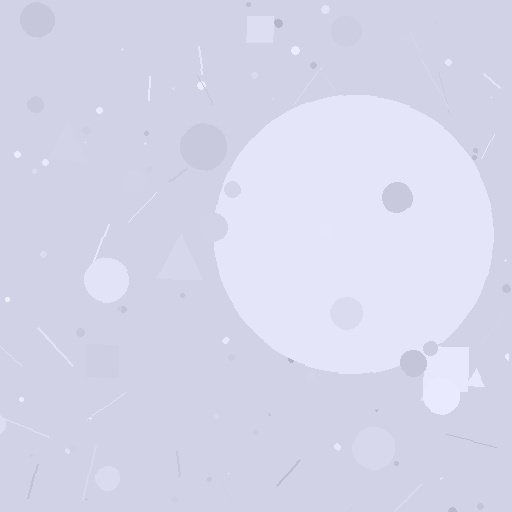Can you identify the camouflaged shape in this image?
The camouflaged shape is a circle.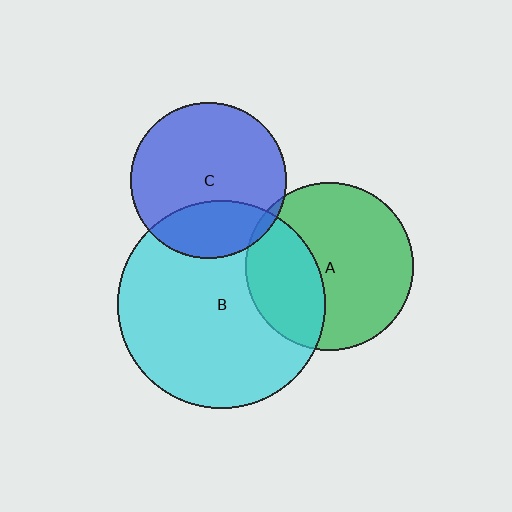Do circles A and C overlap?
Yes.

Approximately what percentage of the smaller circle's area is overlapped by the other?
Approximately 5%.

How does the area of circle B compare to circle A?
Approximately 1.5 times.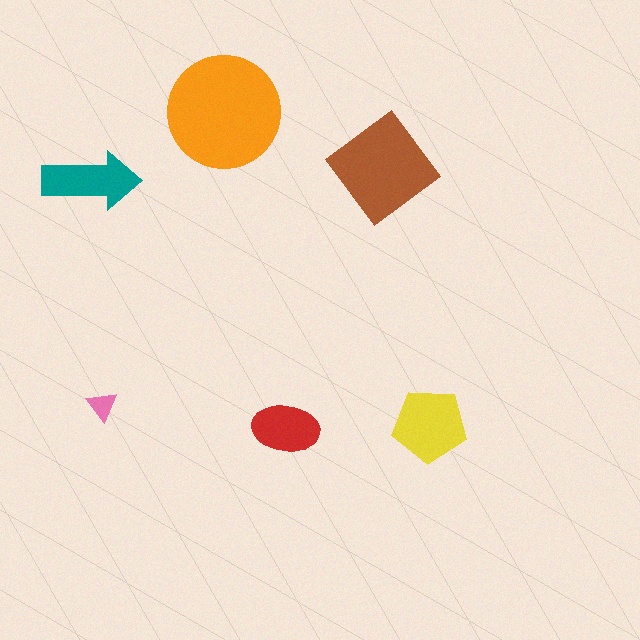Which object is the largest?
The orange circle.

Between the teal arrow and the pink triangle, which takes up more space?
The teal arrow.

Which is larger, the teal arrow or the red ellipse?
The teal arrow.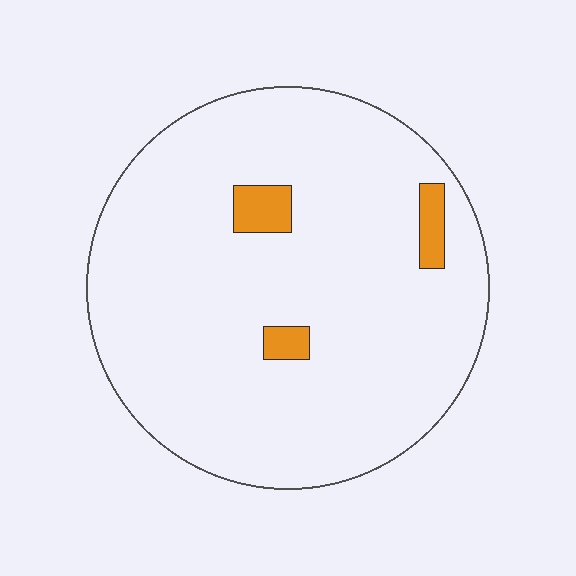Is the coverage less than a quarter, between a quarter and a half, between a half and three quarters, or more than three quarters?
Less than a quarter.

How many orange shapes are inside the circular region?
3.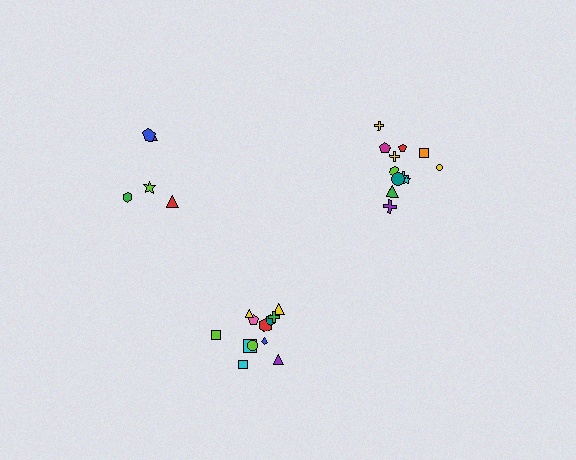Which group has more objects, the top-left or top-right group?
The top-right group.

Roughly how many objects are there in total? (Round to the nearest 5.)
Roughly 30 objects in total.